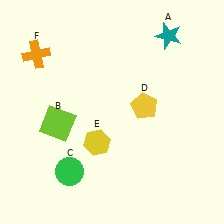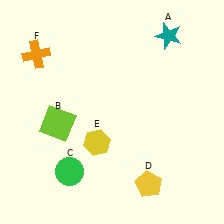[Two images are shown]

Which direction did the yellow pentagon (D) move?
The yellow pentagon (D) moved down.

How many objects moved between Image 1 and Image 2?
1 object moved between the two images.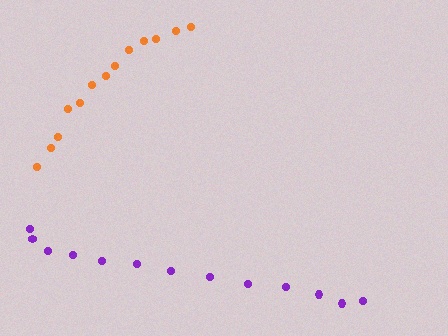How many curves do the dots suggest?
There are 2 distinct paths.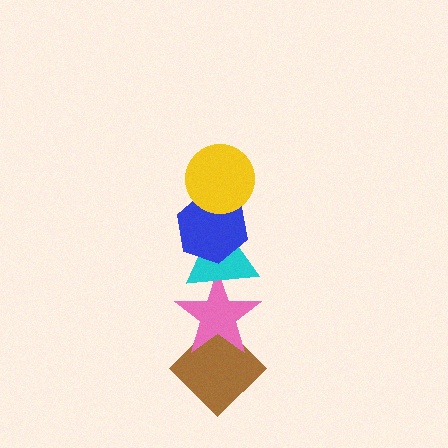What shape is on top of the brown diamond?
The pink star is on top of the brown diamond.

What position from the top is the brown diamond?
The brown diamond is 5th from the top.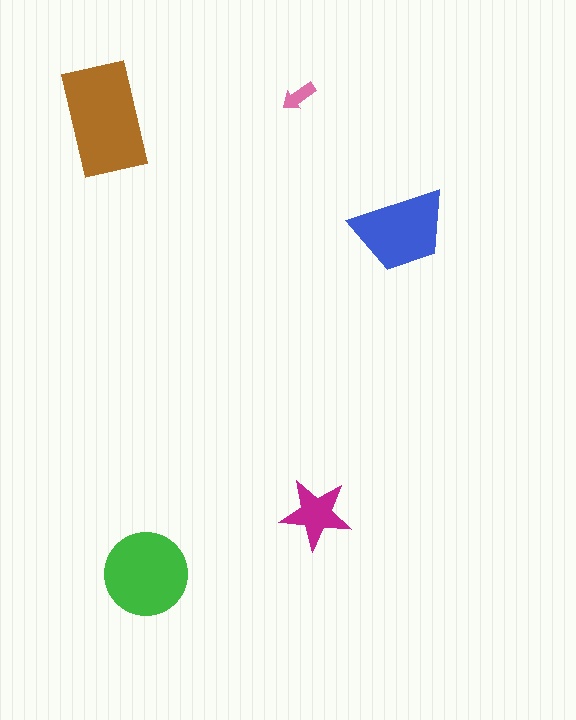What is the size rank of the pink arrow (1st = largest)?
5th.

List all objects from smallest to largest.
The pink arrow, the magenta star, the blue trapezoid, the green circle, the brown rectangle.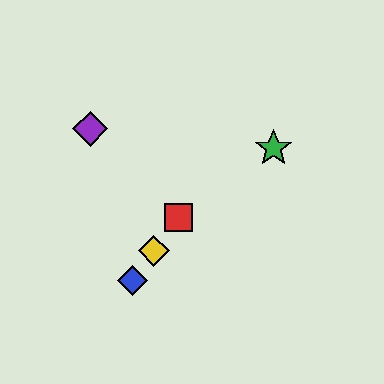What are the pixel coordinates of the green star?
The green star is at (274, 148).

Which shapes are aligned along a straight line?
The red square, the blue diamond, the yellow diamond are aligned along a straight line.